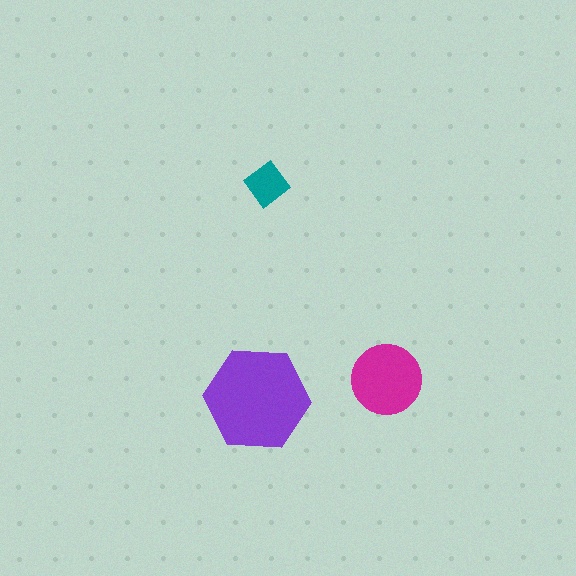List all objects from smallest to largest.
The teal diamond, the magenta circle, the purple hexagon.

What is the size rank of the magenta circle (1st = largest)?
2nd.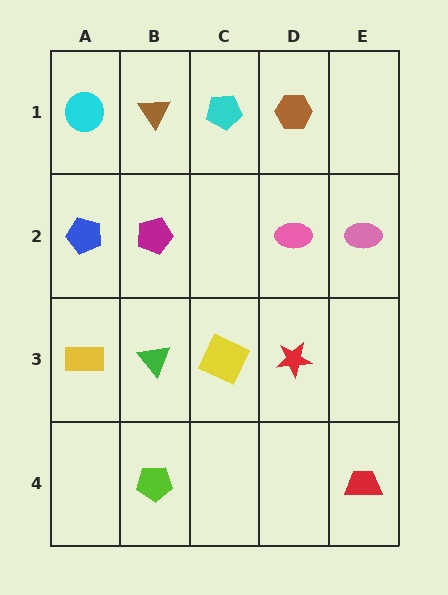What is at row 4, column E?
A red trapezoid.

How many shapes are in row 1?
4 shapes.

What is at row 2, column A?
A blue pentagon.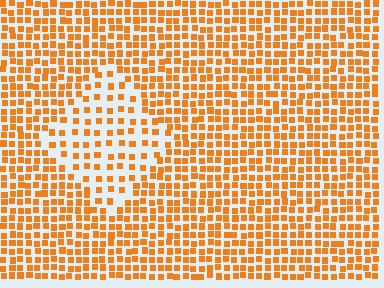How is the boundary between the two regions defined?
The boundary is defined by a change in element density (approximately 2.0x ratio). All elements are the same color, size, and shape.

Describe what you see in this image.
The image contains small orange elements arranged at two different densities. A diamond-shaped region is visible where the elements are less densely packed than the surrounding area.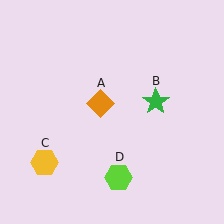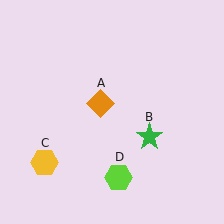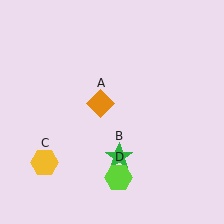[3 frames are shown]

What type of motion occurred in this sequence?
The green star (object B) rotated clockwise around the center of the scene.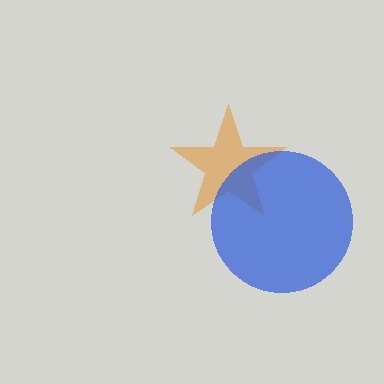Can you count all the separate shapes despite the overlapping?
Yes, there are 2 separate shapes.